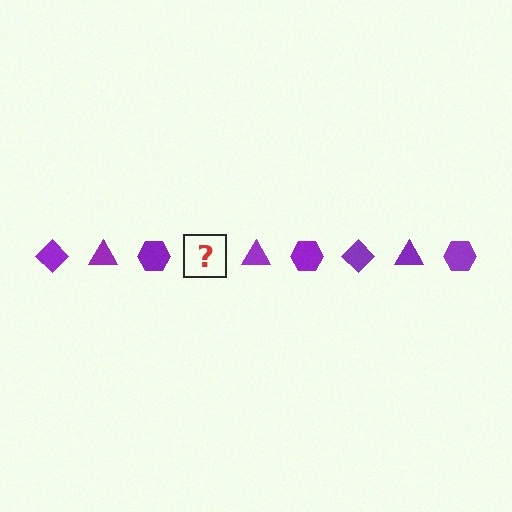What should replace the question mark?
The question mark should be replaced with a purple diamond.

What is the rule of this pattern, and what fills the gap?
The rule is that the pattern cycles through diamond, triangle, hexagon shapes in purple. The gap should be filled with a purple diamond.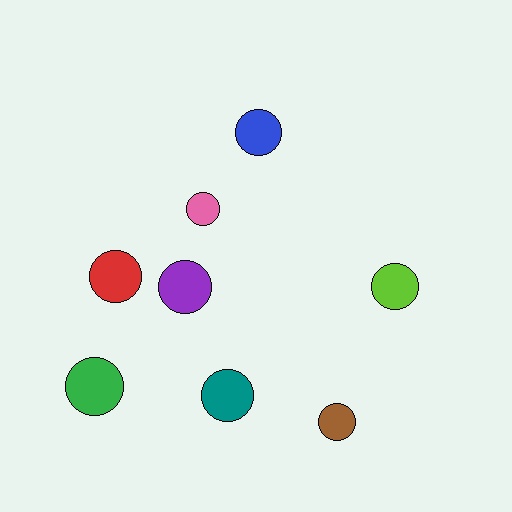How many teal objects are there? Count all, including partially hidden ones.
There is 1 teal object.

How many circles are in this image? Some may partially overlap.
There are 8 circles.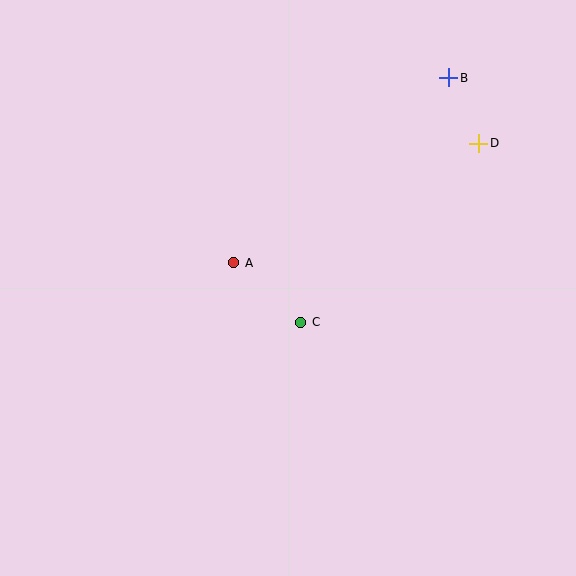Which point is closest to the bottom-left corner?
Point A is closest to the bottom-left corner.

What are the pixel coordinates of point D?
Point D is at (479, 143).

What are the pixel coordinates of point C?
Point C is at (301, 322).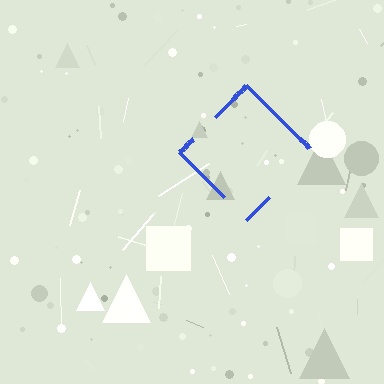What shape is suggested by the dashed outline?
The dashed outline suggests a diamond.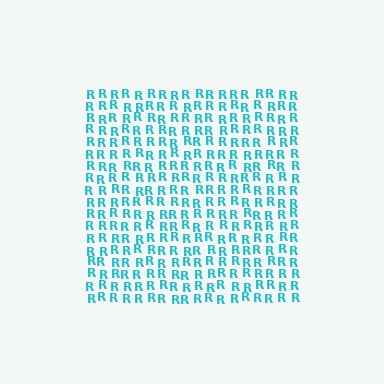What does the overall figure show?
The overall figure shows a square.